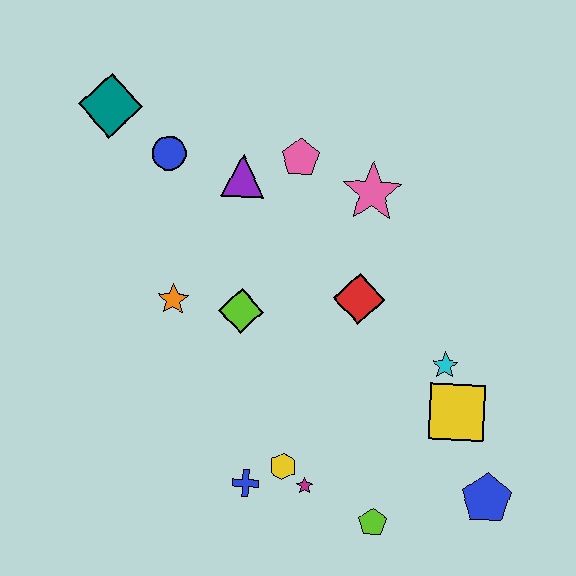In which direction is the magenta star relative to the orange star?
The magenta star is below the orange star.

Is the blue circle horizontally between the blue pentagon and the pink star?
No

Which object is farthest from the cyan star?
The teal diamond is farthest from the cyan star.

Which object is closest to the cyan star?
The yellow square is closest to the cyan star.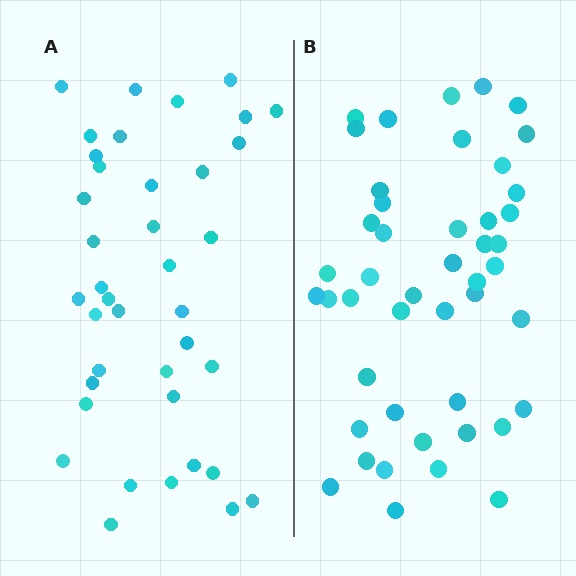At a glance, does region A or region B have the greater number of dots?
Region B (the right region) has more dots.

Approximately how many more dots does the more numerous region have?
Region B has roughly 8 or so more dots than region A.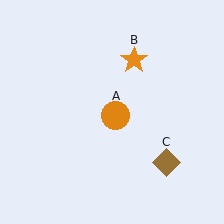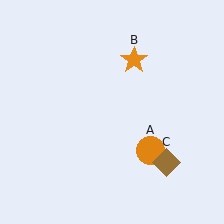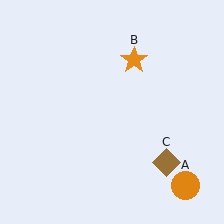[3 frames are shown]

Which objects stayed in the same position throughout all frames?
Orange star (object B) and brown diamond (object C) remained stationary.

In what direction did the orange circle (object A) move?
The orange circle (object A) moved down and to the right.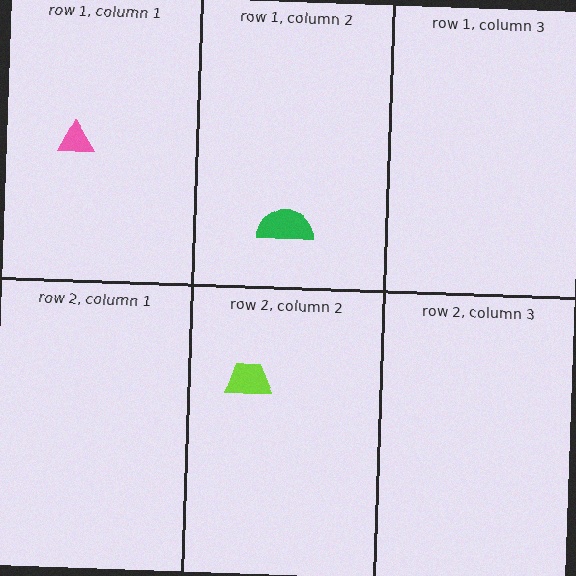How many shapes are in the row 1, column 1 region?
1.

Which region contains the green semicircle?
The row 1, column 2 region.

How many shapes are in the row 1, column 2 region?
1.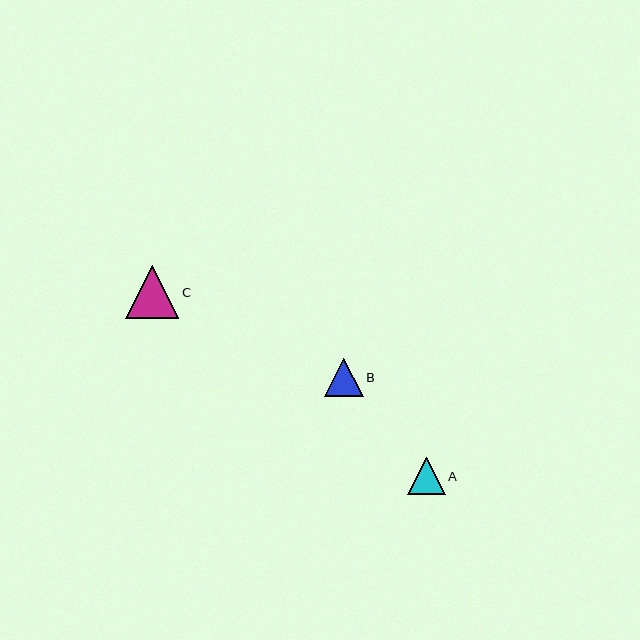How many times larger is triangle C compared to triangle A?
Triangle C is approximately 1.4 times the size of triangle A.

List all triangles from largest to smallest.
From largest to smallest: C, B, A.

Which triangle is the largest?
Triangle C is the largest with a size of approximately 53 pixels.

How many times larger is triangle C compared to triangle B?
Triangle C is approximately 1.4 times the size of triangle B.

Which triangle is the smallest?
Triangle A is the smallest with a size of approximately 37 pixels.